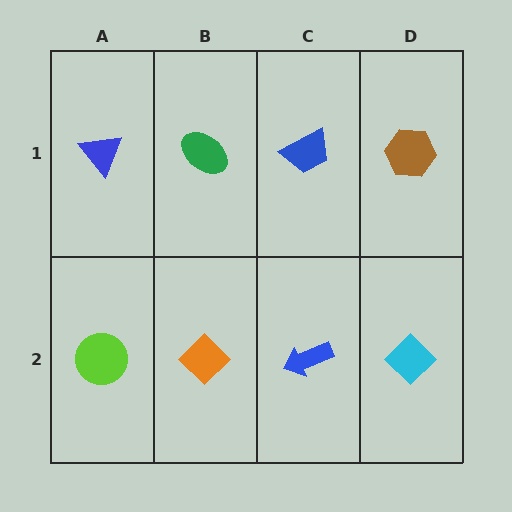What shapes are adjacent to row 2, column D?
A brown hexagon (row 1, column D), a blue arrow (row 2, column C).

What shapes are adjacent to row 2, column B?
A green ellipse (row 1, column B), a lime circle (row 2, column A), a blue arrow (row 2, column C).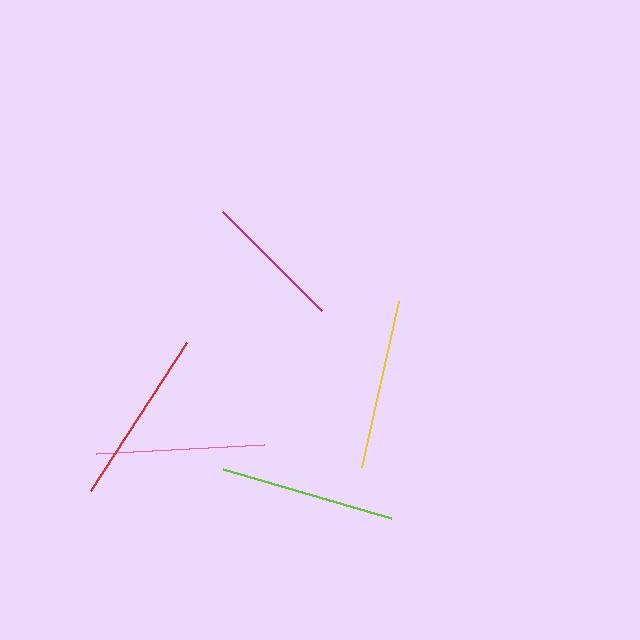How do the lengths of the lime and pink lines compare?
The lime and pink lines are approximately the same length.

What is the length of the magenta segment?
The magenta segment is approximately 140 pixels long.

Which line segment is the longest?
The red line is the longest at approximately 177 pixels.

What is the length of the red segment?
The red segment is approximately 177 pixels long.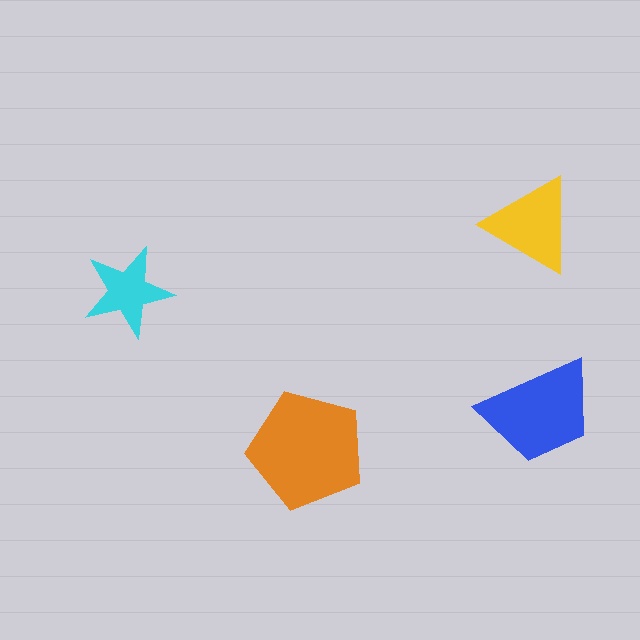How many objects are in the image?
There are 4 objects in the image.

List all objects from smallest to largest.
The cyan star, the yellow triangle, the blue trapezoid, the orange pentagon.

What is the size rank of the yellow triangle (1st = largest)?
3rd.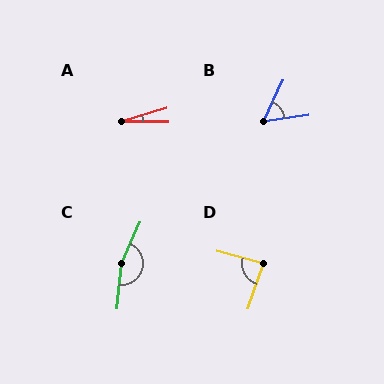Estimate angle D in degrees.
Approximately 86 degrees.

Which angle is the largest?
C, at approximately 161 degrees.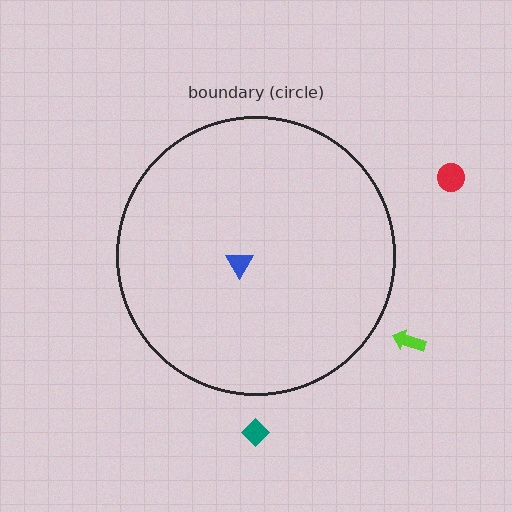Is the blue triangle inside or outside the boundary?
Inside.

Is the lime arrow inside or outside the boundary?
Outside.